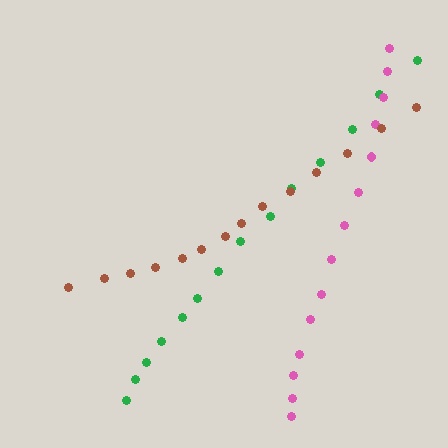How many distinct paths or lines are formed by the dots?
There are 3 distinct paths.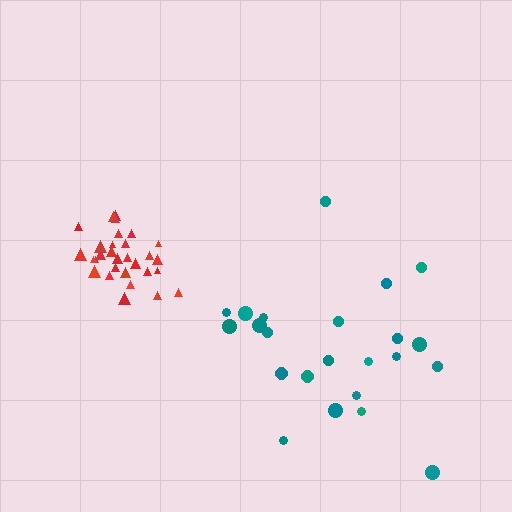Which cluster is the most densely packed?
Red.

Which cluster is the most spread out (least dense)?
Teal.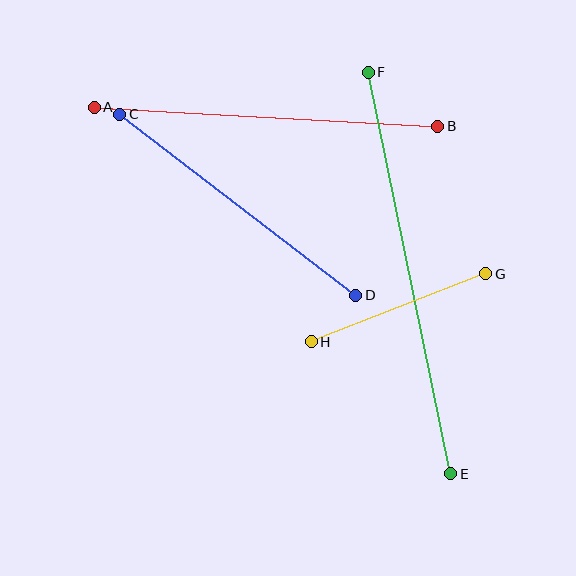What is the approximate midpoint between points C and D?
The midpoint is at approximately (238, 205) pixels.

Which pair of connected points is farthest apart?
Points E and F are farthest apart.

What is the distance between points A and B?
The distance is approximately 344 pixels.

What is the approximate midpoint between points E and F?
The midpoint is at approximately (409, 273) pixels.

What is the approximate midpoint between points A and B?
The midpoint is at approximately (266, 117) pixels.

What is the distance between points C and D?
The distance is approximately 298 pixels.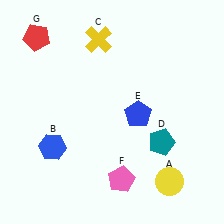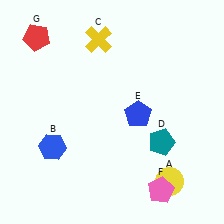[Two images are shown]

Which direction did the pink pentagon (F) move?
The pink pentagon (F) moved right.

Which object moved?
The pink pentagon (F) moved right.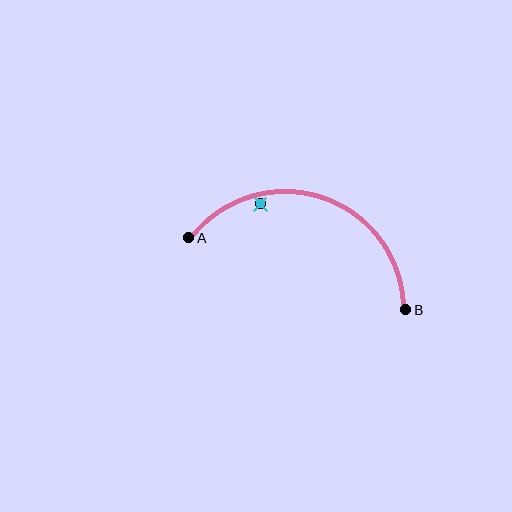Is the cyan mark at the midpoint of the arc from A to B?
No — the cyan mark does not lie on the arc at all. It sits slightly inside the curve.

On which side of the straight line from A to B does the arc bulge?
The arc bulges above the straight line connecting A and B.